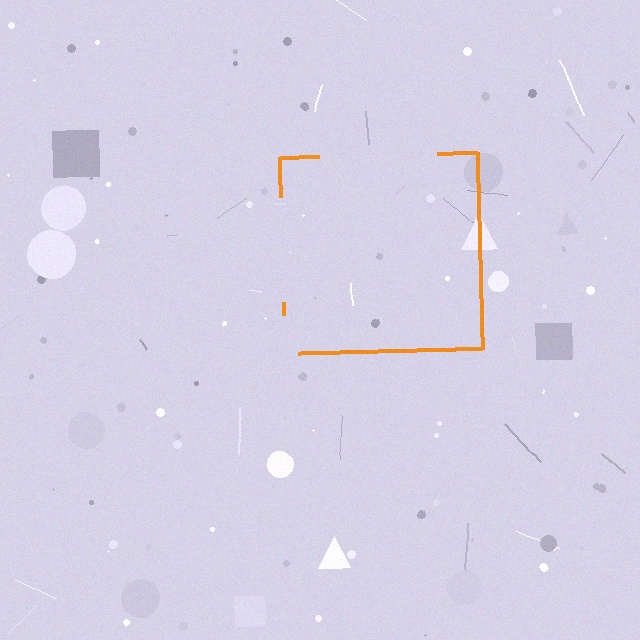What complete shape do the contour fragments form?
The contour fragments form a square.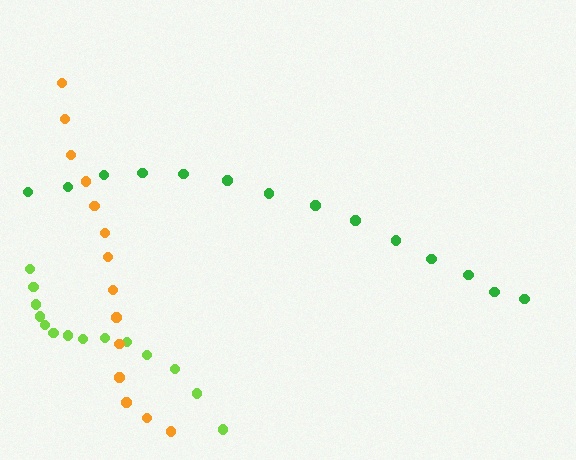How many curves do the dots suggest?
There are 3 distinct paths.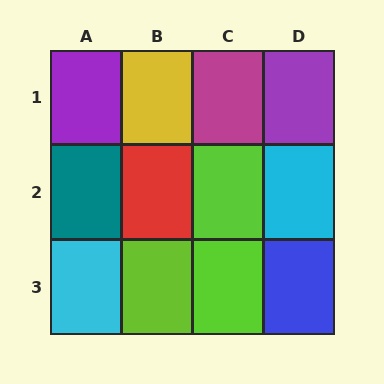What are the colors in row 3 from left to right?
Cyan, lime, lime, blue.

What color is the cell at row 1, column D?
Purple.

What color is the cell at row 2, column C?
Lime.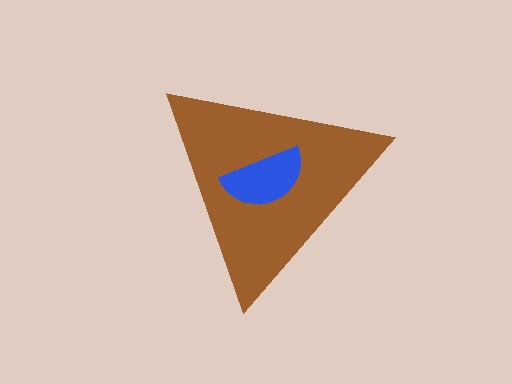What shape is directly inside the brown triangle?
The blue semicircle.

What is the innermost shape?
The blue semicircle.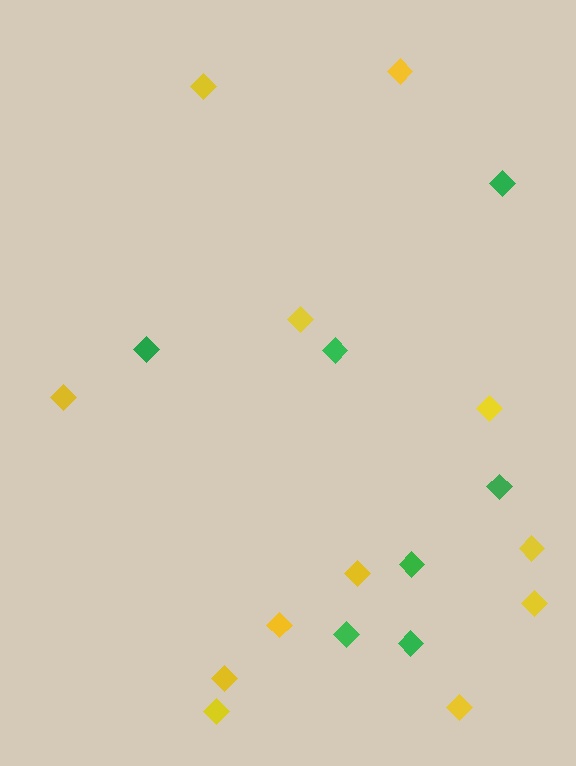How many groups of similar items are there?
There are 2 groups: one group of yellow diamonds (12) and one group of green diamonds (7).